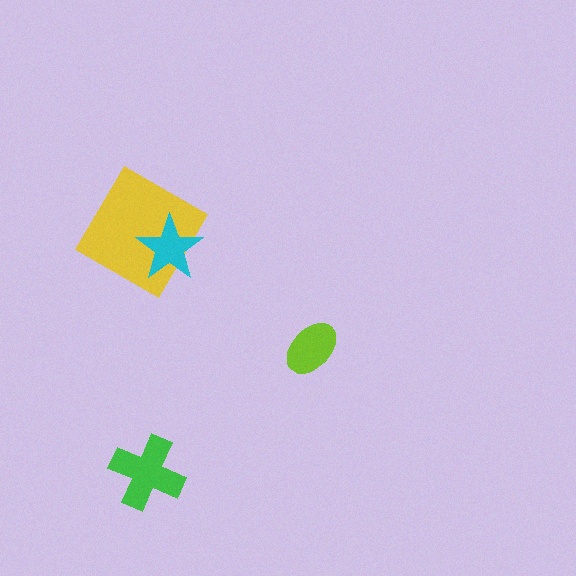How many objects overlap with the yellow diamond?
1 object overlaps with the yellow diamond.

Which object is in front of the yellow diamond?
The cyan star is in front of the yellow diamond.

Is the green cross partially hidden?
No, no other shape covers it.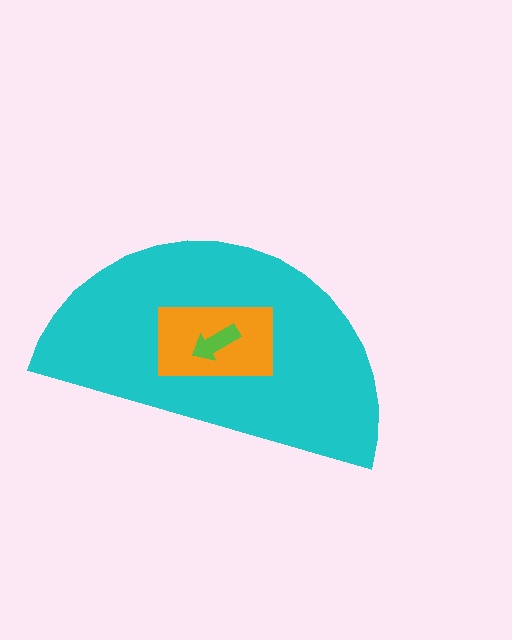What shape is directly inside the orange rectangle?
The lime arrow.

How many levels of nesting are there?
3.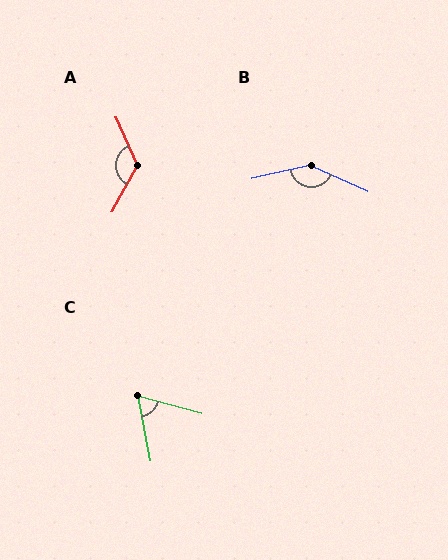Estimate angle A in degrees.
Approximately 127 degrees.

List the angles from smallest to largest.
C (64°), A (127°), B (143°).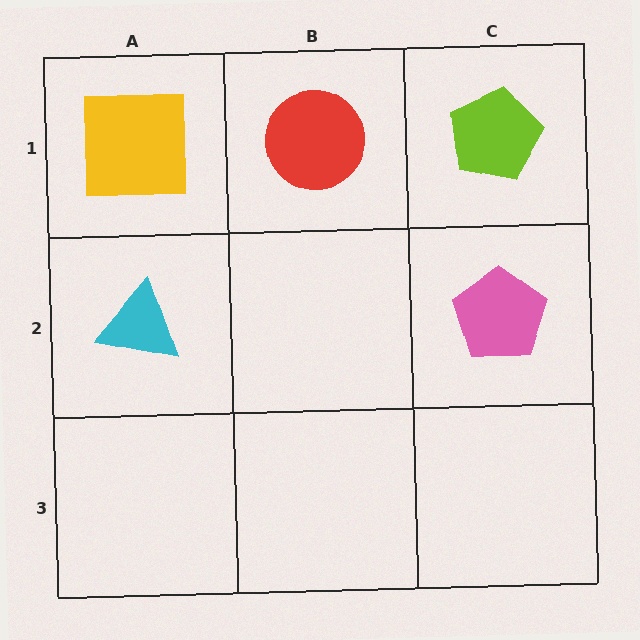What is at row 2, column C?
A pink pentagon.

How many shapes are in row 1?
3 shapes.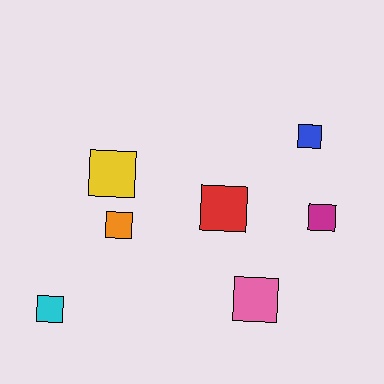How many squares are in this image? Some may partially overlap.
There are 7 squares.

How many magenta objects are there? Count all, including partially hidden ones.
There is 1 magenta object.